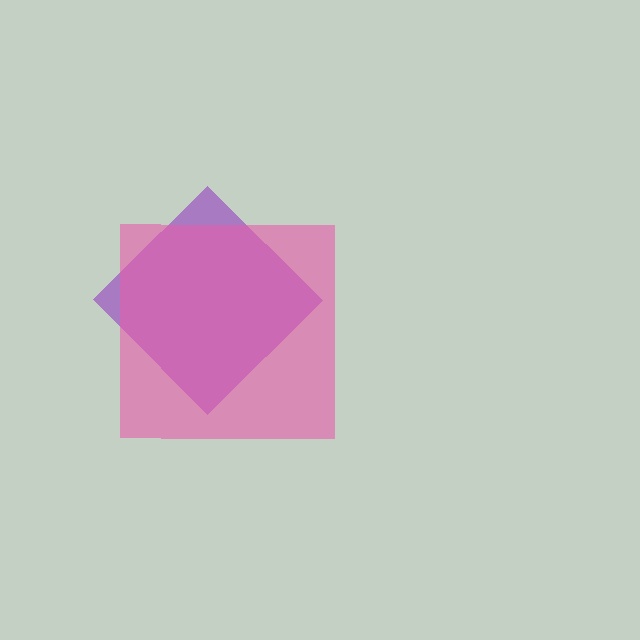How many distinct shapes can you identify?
There are 2 distinct shapes: a purple diamond, a pink square.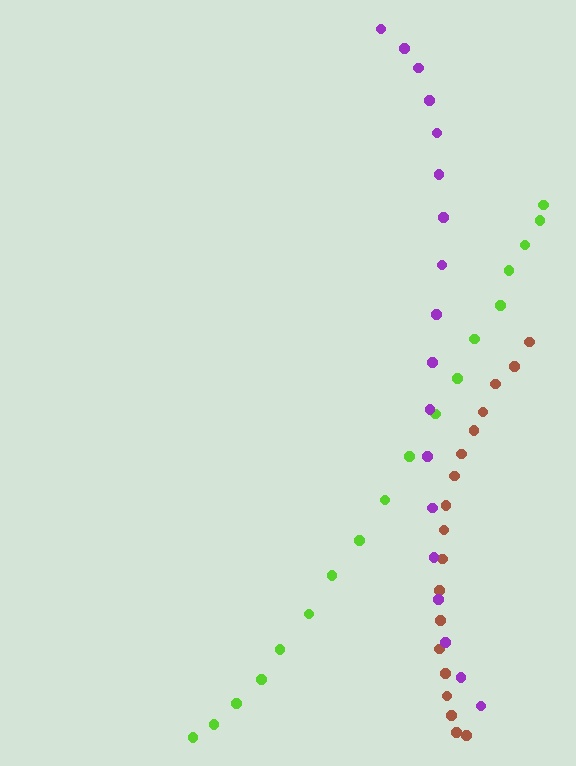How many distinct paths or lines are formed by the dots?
There are 3 distinct paths.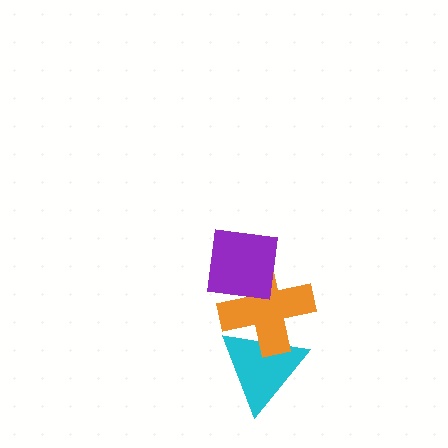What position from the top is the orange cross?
The orange cross is 2nd from the top.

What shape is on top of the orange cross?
The purple square is on top of the orange cross.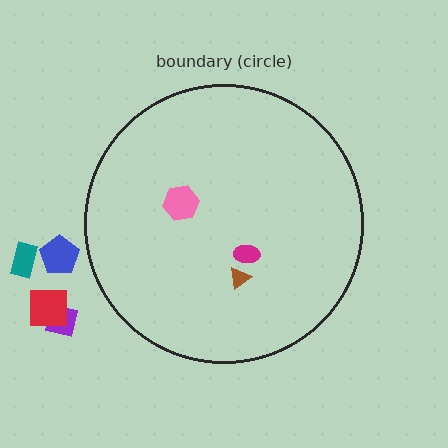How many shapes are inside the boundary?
3 inside, 4 outside.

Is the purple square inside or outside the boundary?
Outside.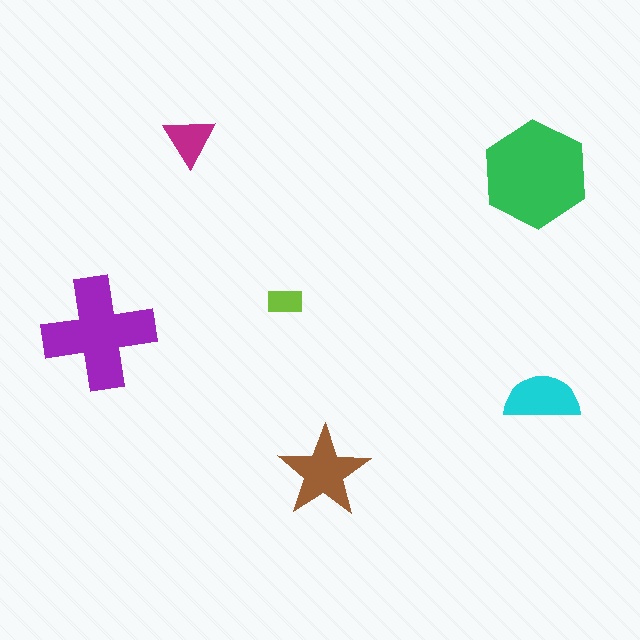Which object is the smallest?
The lime rectangle.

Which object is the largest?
The green hexagon.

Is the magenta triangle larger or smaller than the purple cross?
Smaller.